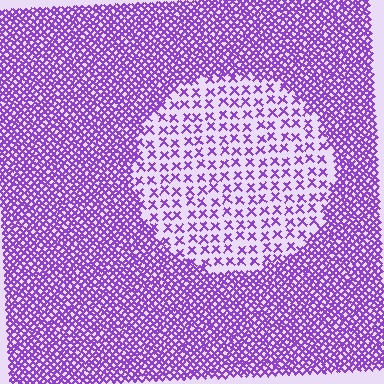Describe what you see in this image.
The image contains small purple elements arranged at two different densities. A circle-shaped region is visible where the elements are less densely packed than the surrounding area.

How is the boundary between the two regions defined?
The boundary is defined by a change in element density (approximately 3.0x ratio). All elements are the same color, size, and shape.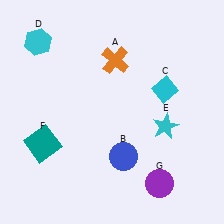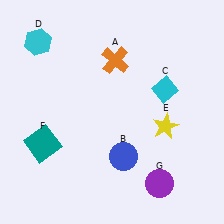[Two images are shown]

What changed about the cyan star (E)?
In Image 1, E is cyan. In Image 2, it changed to yellow.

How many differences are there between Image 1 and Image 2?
There is 1 difference between the two images.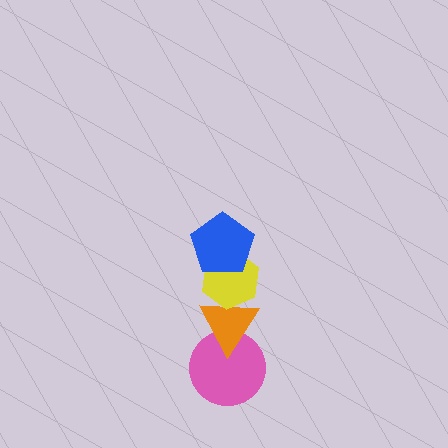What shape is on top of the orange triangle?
The yellow hexagon is on top of the orange triangle.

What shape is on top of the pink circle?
The orange triangle is on top of the pink circle.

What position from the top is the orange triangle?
The orange triangle is 3rd from the top.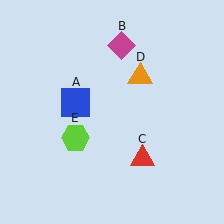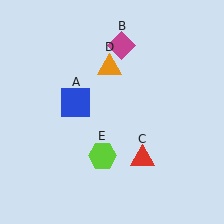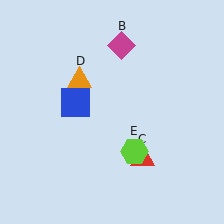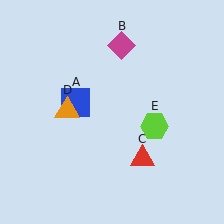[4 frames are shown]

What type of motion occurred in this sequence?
The orange triangle (object D), lime hexagon (object E) rotated counterclockwise around the center of the scene.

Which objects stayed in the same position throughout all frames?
Blue square (object A) and magenta diamond (object B) and red triangle (object C) remained stationary.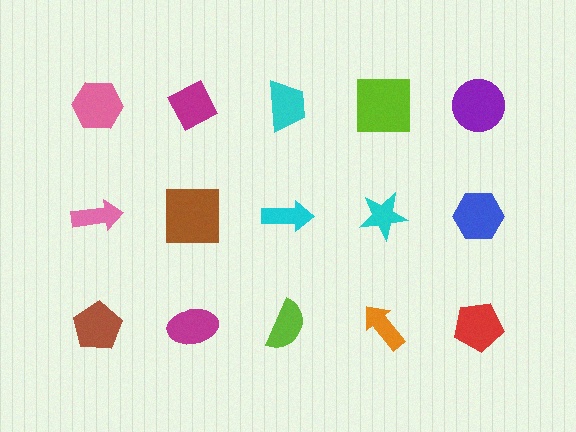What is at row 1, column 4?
A lime square.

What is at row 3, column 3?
A lime semicircle.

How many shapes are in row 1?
5 shapes.